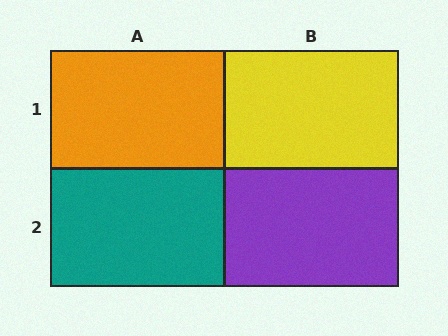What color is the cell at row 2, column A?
Teal.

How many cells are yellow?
1 cell is yellow.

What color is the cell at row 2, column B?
Purple.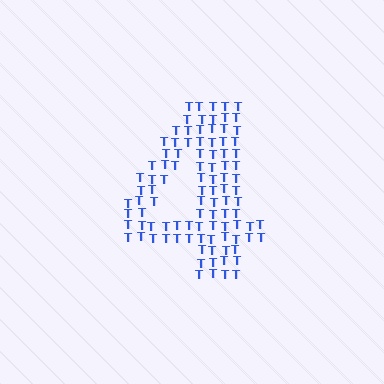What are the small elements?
The small elements are letter T's.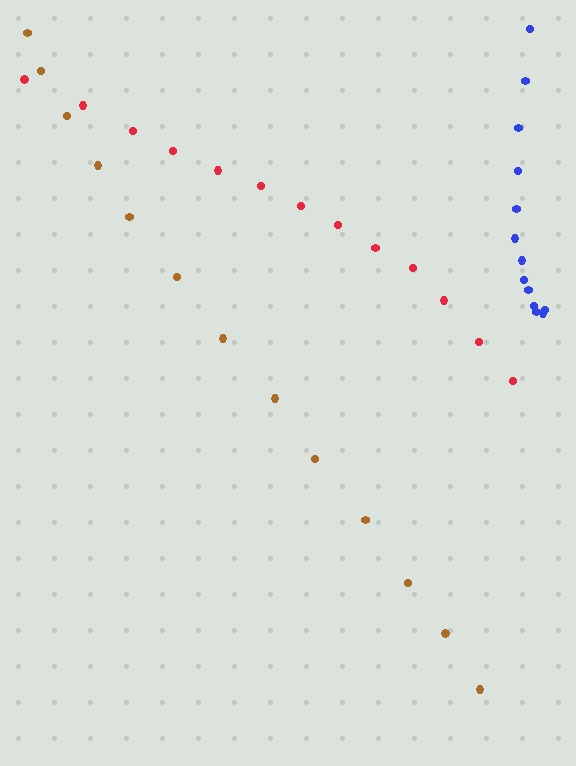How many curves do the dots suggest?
There are 3 distinct paths.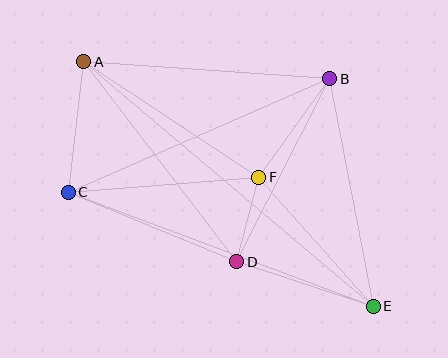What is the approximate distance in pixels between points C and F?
The distance between C and F is approximately 191 pixels.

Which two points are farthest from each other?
Points A and E are farthest from each other.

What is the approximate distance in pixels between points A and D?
The distance between A and D is approximately 251 pixels.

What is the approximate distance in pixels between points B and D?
The distance between B and D is approximately 205 pixels.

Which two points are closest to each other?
Points D and F are closest to each other.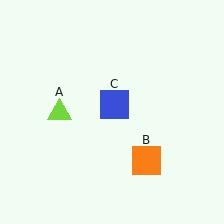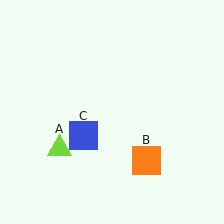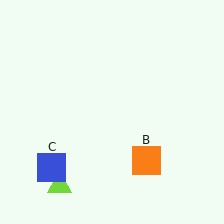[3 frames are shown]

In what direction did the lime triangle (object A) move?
The lime triangle (object A) moved down.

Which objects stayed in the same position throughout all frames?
Orange square (object B) remained stationary.